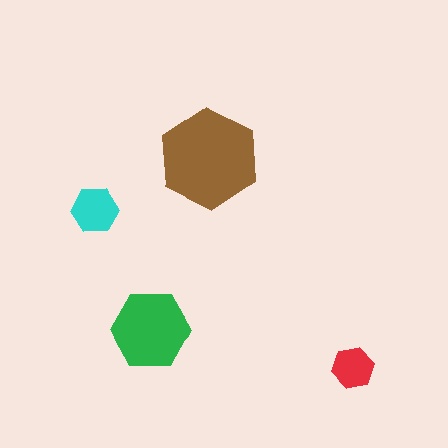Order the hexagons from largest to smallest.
the brown one, the green one, the cyan one, the red one.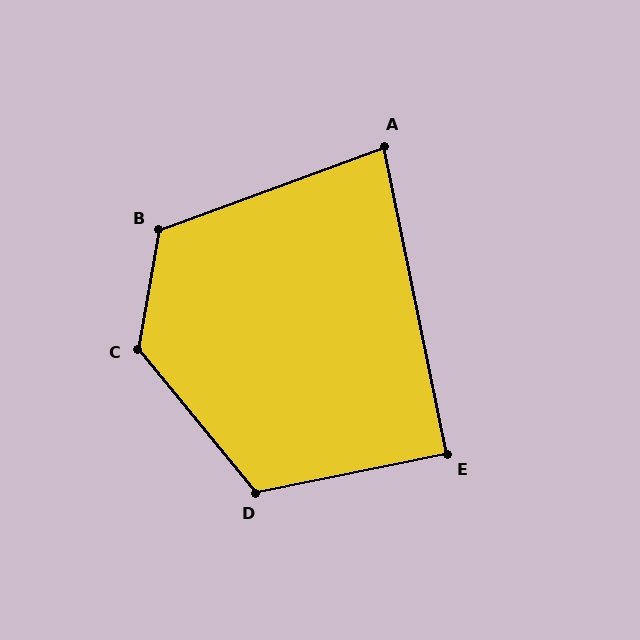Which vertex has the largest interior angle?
C, at approximately 131 degrees.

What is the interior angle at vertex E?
Approximately 90 degrees (approximately right).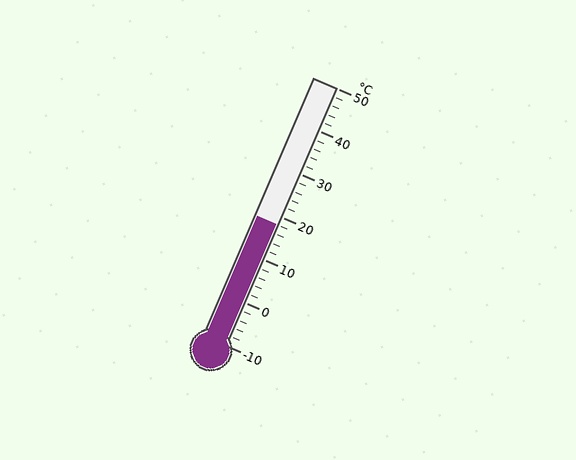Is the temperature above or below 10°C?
The temperature is above 10°C.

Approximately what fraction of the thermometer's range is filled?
The thermometer is filled to approximately 45% of its range.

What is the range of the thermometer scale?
The thermometer scale ranges from -10°C to 50°C.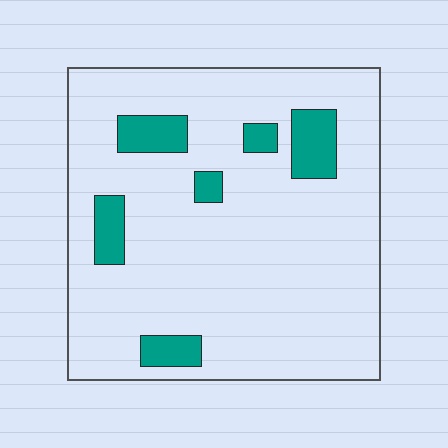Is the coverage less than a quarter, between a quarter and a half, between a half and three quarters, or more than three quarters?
Less than a quarter.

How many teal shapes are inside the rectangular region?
6.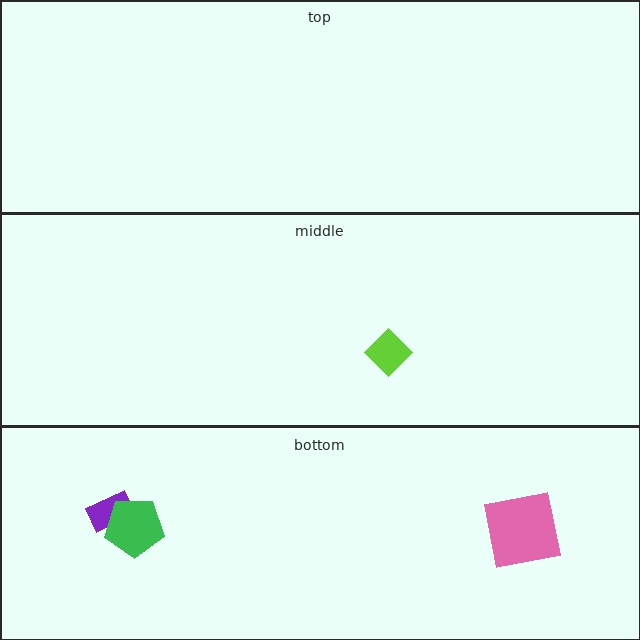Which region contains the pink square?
The bottom region.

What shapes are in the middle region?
The lime diamond.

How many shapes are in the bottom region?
3.